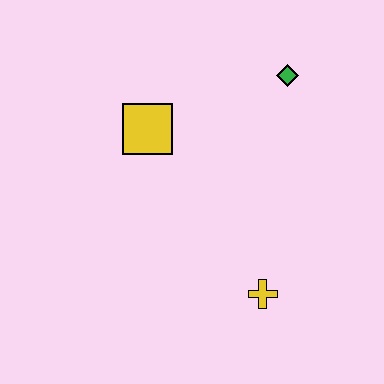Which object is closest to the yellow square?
The green diamond is closest to the yellow square.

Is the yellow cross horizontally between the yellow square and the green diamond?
Yes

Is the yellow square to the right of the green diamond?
No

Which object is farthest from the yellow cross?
The green diamond is farthest from the yellow cross.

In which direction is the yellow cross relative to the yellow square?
The yellow cross is below the yellow square.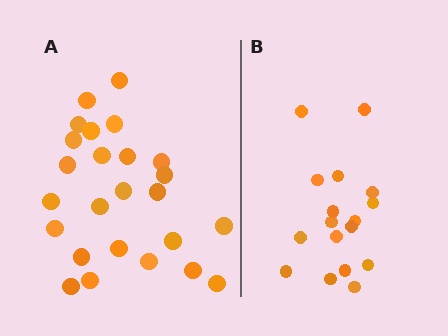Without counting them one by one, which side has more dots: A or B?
Region A (the left region) has more dots.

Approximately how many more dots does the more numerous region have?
Region A has roughly 8 or so more dots than region B.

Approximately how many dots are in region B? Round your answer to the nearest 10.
About 20 dots. (The exact count is 17, which rounds to 20.)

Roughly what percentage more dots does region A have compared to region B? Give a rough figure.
About 45% more.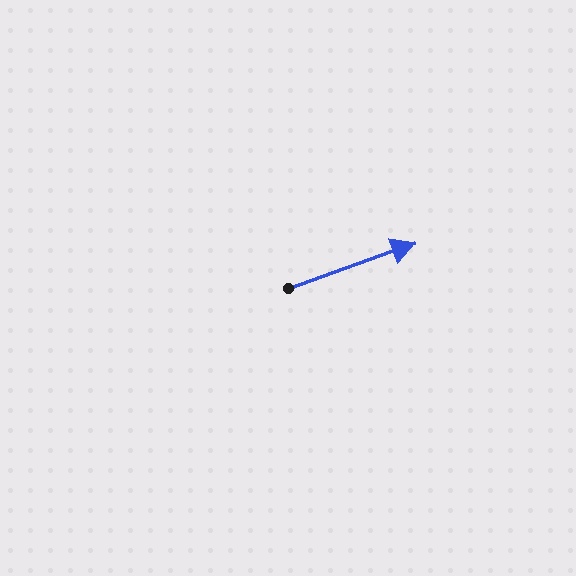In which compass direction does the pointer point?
East.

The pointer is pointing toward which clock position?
Roughly 2 o'clock.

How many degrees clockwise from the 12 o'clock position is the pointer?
Approximately 70 degrees.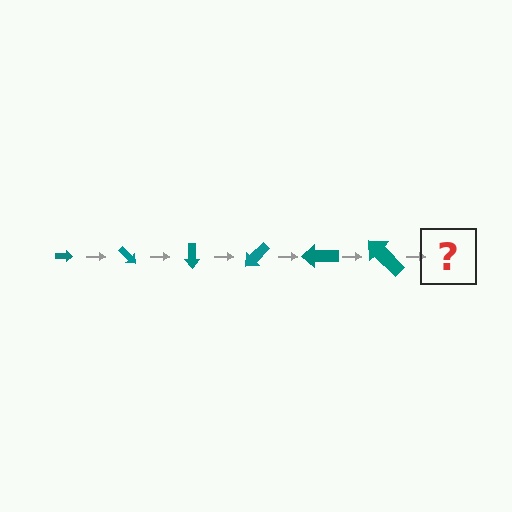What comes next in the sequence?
The next element should be an arrow, larger than the previous one and rotated 270 degrees from the start.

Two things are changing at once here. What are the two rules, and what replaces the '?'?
The two rules are that the arrow grows larger each step and it rotates 45 degrees each step. The '?' should be an arrow, larger than the previous one and rotated 270 degrees from the start.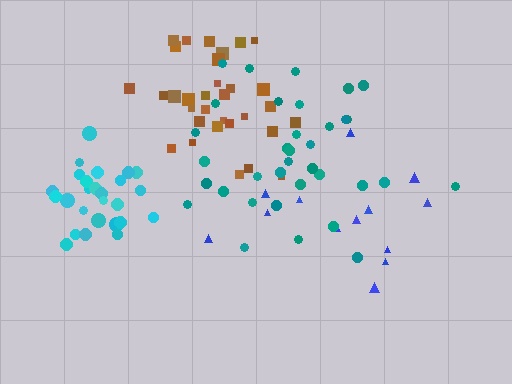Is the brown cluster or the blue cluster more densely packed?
Brown.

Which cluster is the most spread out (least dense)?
Blue.